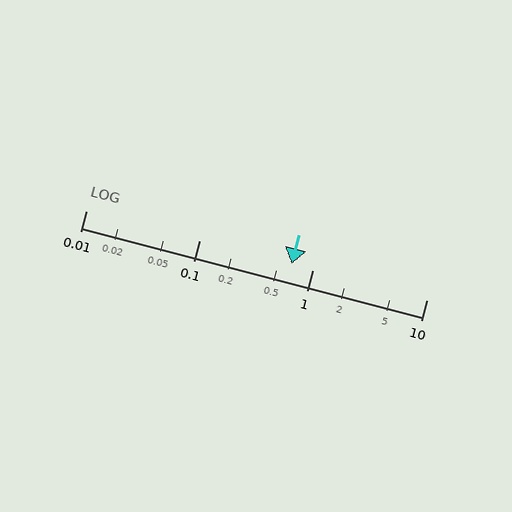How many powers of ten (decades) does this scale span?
The scale spans 3 decades, from 0.01 to 10.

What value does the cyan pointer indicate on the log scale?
The pointer indicates approximately 0.65.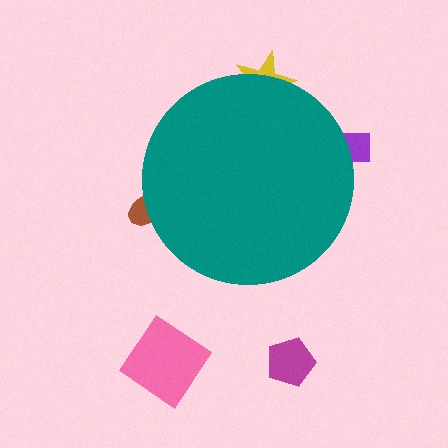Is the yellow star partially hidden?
Yes, the yellow star is partially hidden behind the teal circle.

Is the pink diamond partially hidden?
No, the pink diamond is fully visible.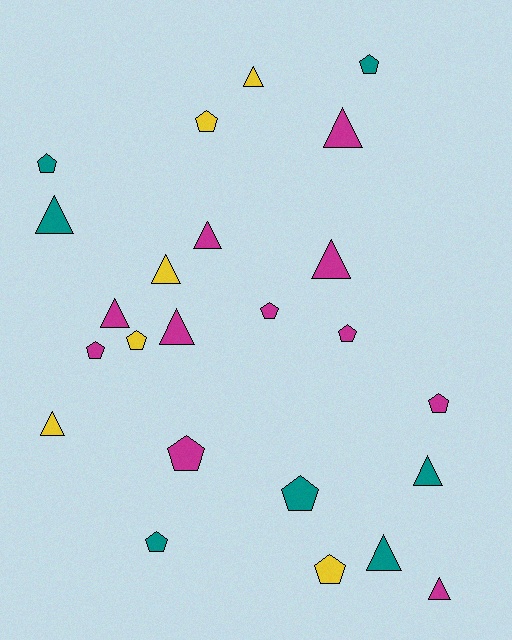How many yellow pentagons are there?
There are 3 yellow pentagons.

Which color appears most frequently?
Magenta, with 11 objects.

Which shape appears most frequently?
Pentagon, with 12 objects.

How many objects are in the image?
There are 24 objects.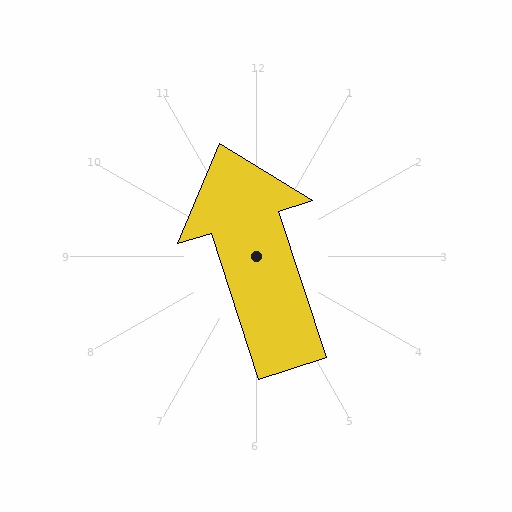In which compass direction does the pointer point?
North.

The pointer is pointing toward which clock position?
Roughly 11 o'clock.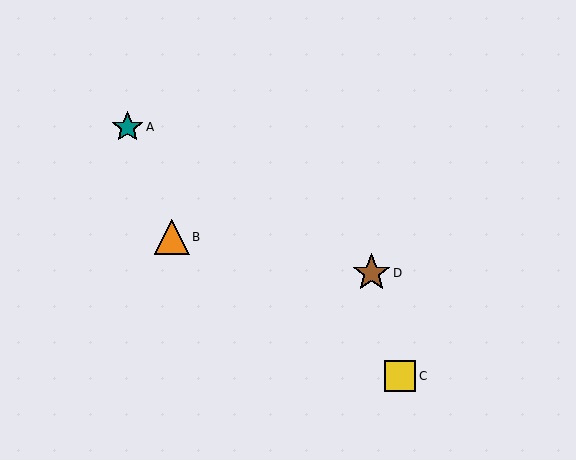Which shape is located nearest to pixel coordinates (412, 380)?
The yellow square (labeled C) at (400, 376) is nearest to that location.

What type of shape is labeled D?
Shape D is a brown star.